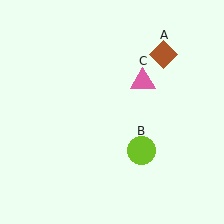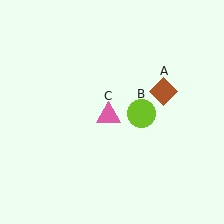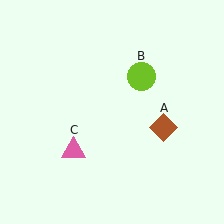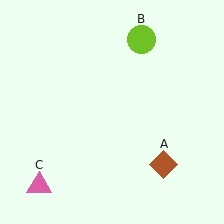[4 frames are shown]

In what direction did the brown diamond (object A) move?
The brown diamond (object A) moved down.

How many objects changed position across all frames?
3 objects changed position: brown diamond (object A), lime circle (object B), pink triangle (object C).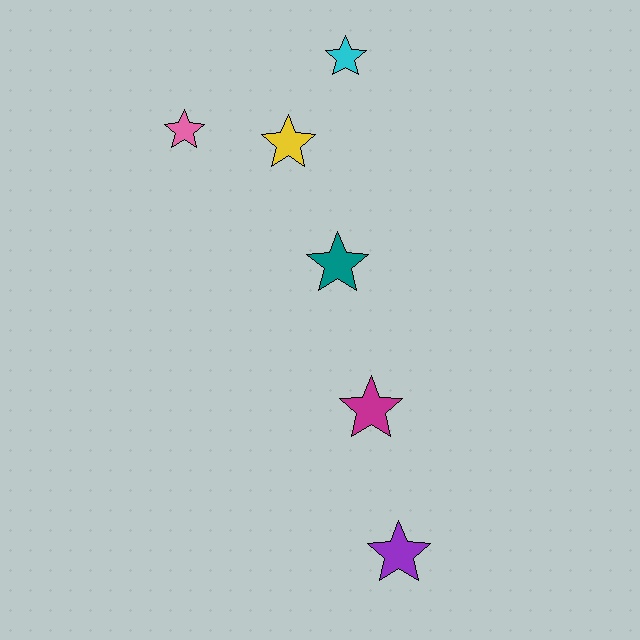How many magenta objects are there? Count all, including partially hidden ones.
There is 1 magenta object.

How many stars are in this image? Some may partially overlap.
There are 6 stars.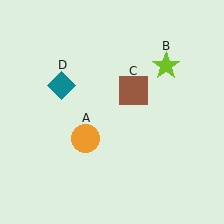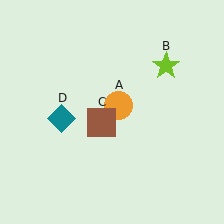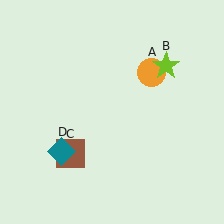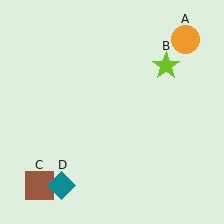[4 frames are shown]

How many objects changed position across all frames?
3 objects changed position: orange circle (object A), brown square (object C), teal diamond (object D).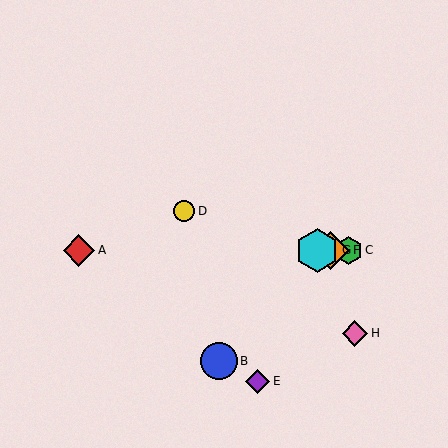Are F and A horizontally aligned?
Yes, both are at y≈250.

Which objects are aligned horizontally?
Objects A, C, F, G are aligned horizontally.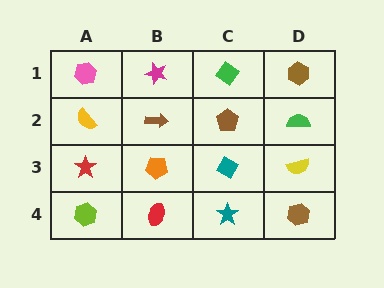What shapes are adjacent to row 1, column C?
A brown pentagon (row 2, column C), a magenta star (row 1, column B), a brown hexagon (row 1, column D).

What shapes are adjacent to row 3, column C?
A brown pentagon (row 2, column C), a teal star (row 4, column C), an orange pentagon (row 3, column B), a yellow semicircle (row 3, column D).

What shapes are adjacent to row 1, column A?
A yellow semicircle (row 2, column A), a magenta star (row 1, column B).